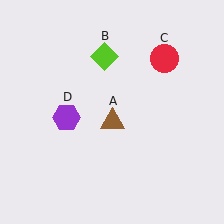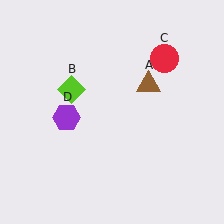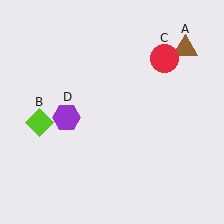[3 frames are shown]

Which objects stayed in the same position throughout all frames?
Red circle (object C) and purple hexagon (object D) remained stationary.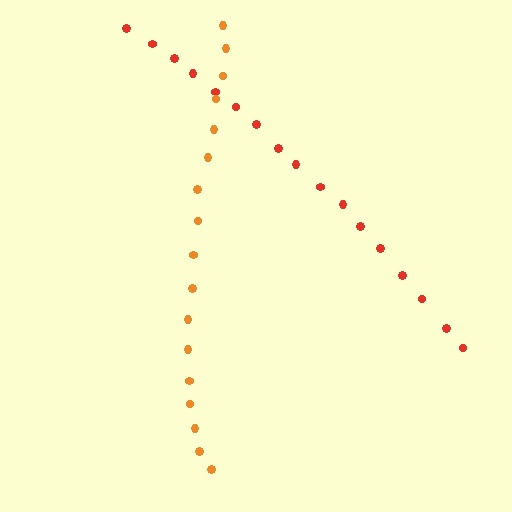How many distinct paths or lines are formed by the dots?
There are 2 distinct paths.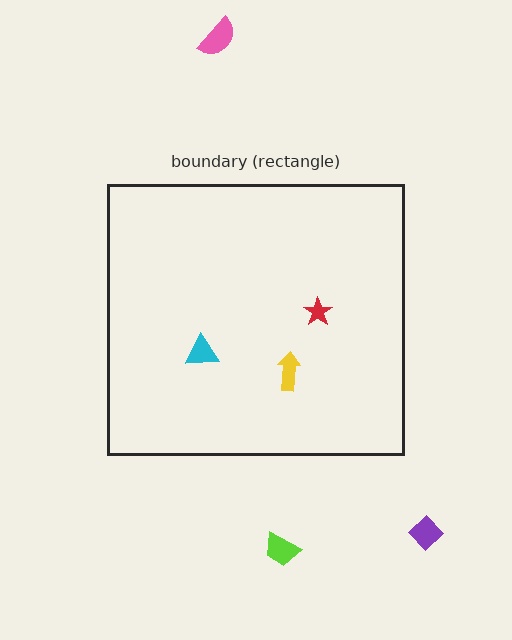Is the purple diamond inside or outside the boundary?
Outside.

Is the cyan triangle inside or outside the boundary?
Inside.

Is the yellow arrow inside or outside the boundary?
Inside.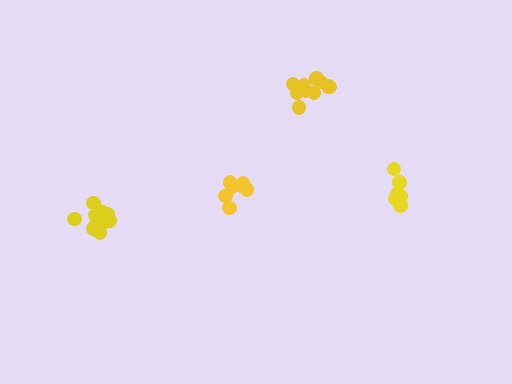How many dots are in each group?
Group 1: 12 dots, Group 2: 7 dots, Group 3: 10 dots, Group 4: 7 dots (36 total).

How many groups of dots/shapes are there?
There are 4 groups.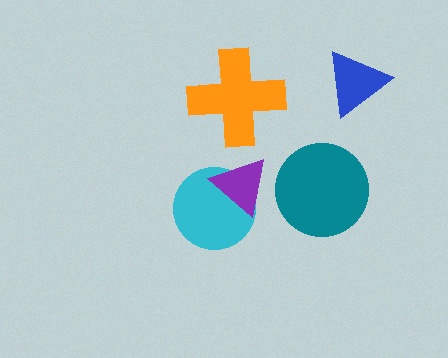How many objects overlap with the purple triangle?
1 object overlaps with the purple triangle.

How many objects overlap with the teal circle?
0 objects overlap with the teal circle.